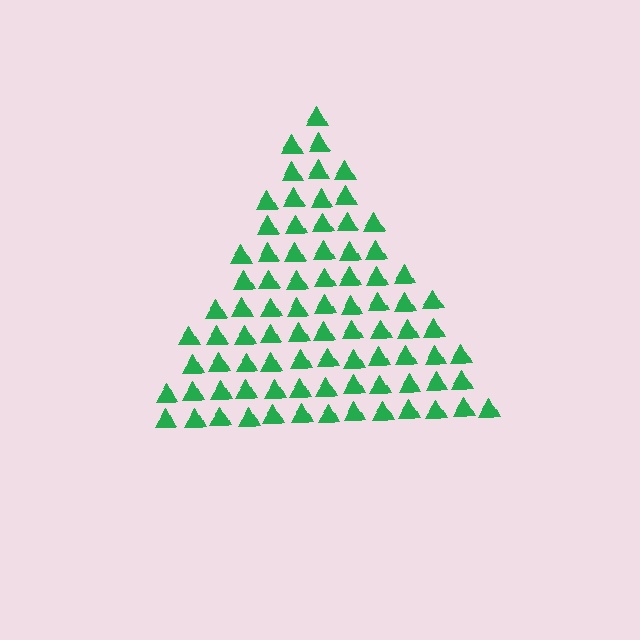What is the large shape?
The large shape is a triangle.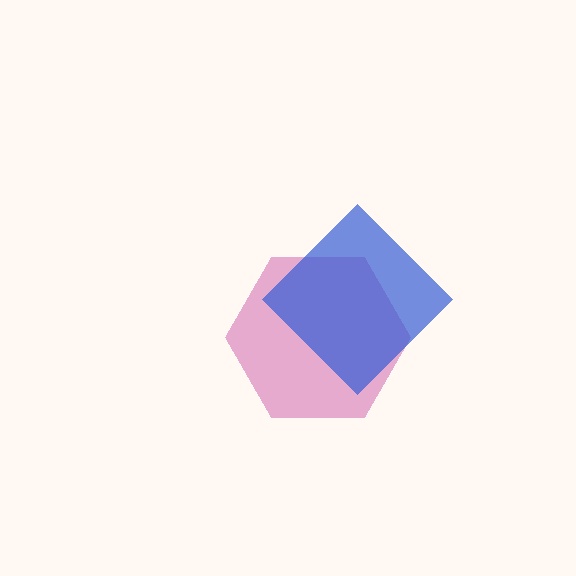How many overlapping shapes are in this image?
There are 2 overlapping shapes in the image.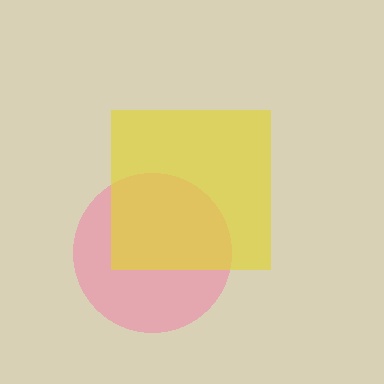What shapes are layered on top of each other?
The layered shapes are: a pink circle, a yellow square.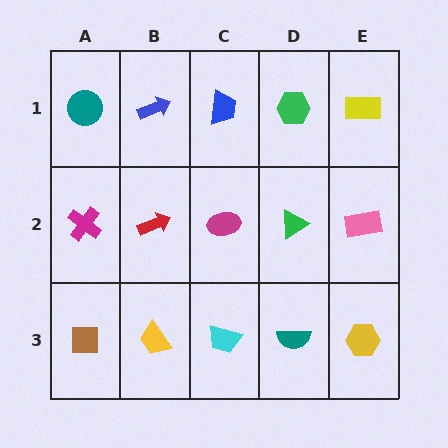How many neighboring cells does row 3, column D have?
3.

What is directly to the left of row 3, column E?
A teal semicircle.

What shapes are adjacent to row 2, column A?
A teal circle (row 1, column A), a brown square (row 3, column A), a red arrow (row 2, column B).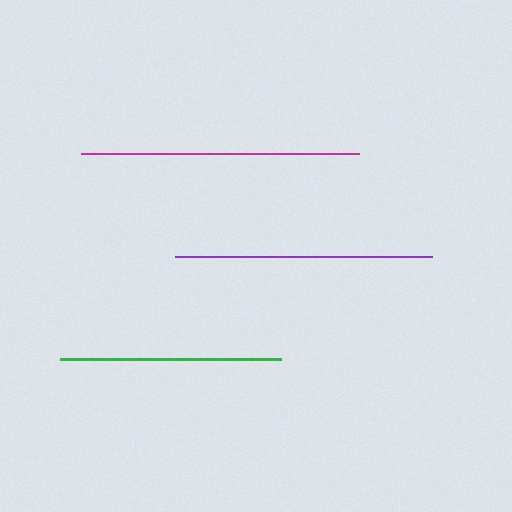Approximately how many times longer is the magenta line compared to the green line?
The magenta line is approximately 1.3 times the length of the green line.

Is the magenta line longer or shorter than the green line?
The magenta line is longer than the green line.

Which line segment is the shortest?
The green line is the shortest at approximately 221 pixels.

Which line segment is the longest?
The magenta line is the longest at approximately 278 pixels.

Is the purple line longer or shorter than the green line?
The purple line is longer than the green line.